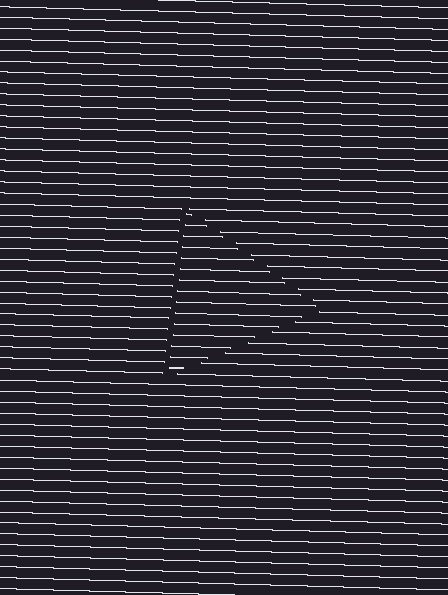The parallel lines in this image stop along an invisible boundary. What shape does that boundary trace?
An illusory triangle. The interior of the shape contains the same grating, shifted by half a period — the contour is defined by the phase discontinuity where line-ends from the inner and outer gratings abut.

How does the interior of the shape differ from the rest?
The interior of the shape contains the same grating, shifted by half a period — the contour is defined by the phase discontinuity where line-ends from the inner and outer gratings abut.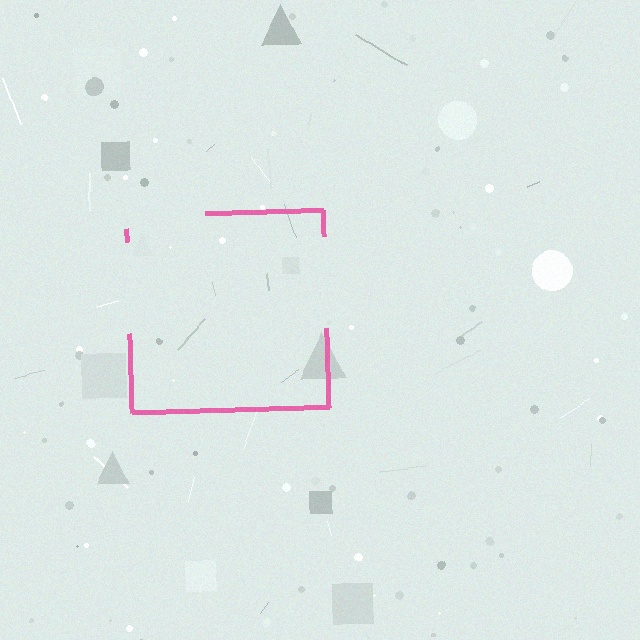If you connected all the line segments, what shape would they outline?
They would outline a square.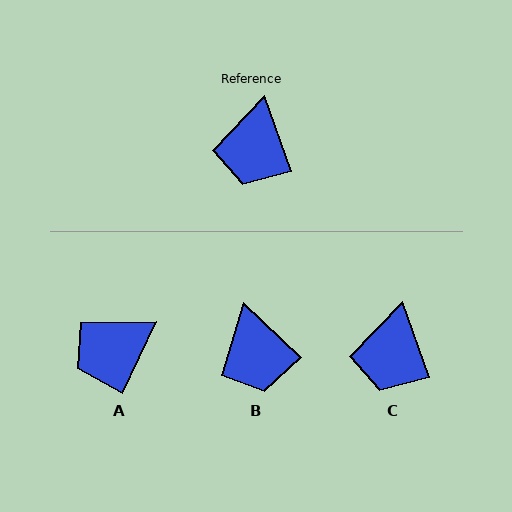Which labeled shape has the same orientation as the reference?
C.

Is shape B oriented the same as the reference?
No, it is off by about 27 degrees.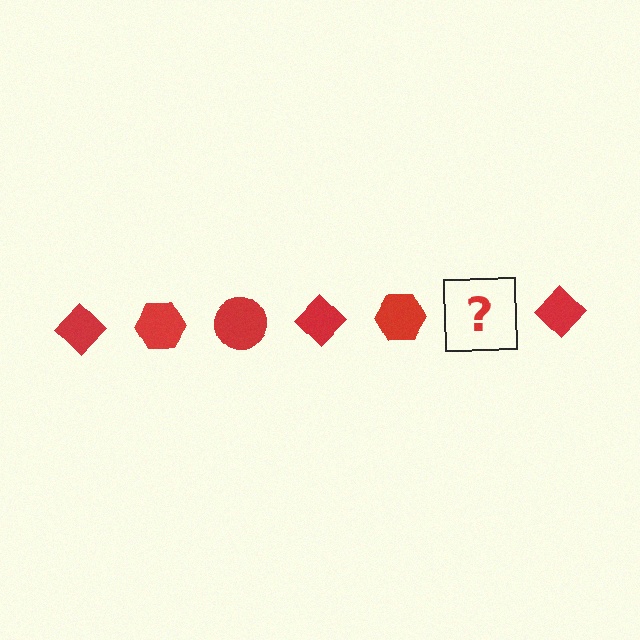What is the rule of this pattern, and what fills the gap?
The rule is that the pattern cycles through diamond, hexagon, circle shapes in red. The gap should be filled with a red circle.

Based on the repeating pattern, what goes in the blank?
The blank should be a red circle.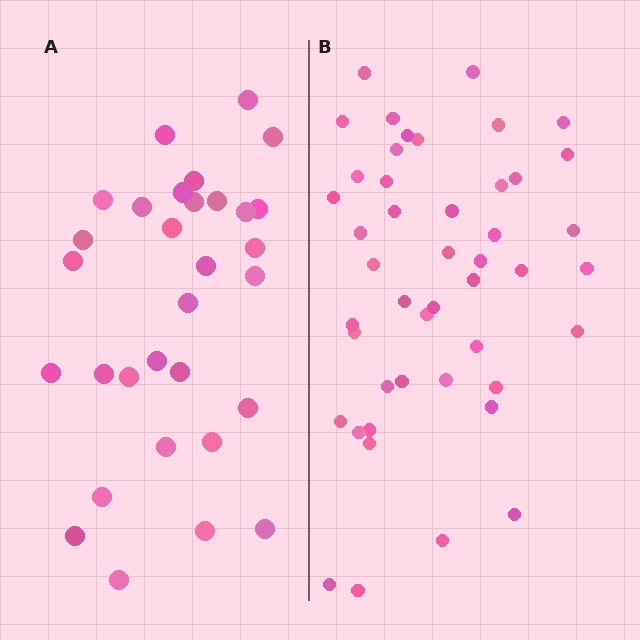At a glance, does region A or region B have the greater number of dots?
Region B (the right region) has more dots.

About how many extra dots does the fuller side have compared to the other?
Region B has approximately 15 more dots than region A.